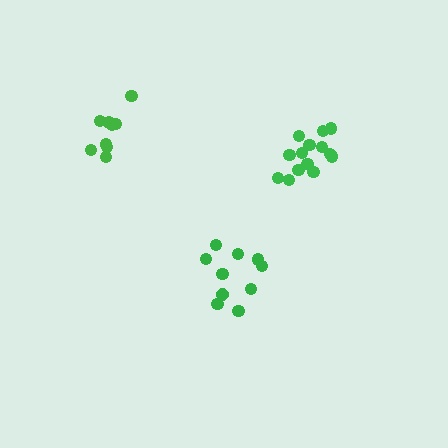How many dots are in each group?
Group 1: 10 dots, Group 2: 9 dots, Group 3: 14 dots (33 total).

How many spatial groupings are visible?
There are 3 spatial groupings.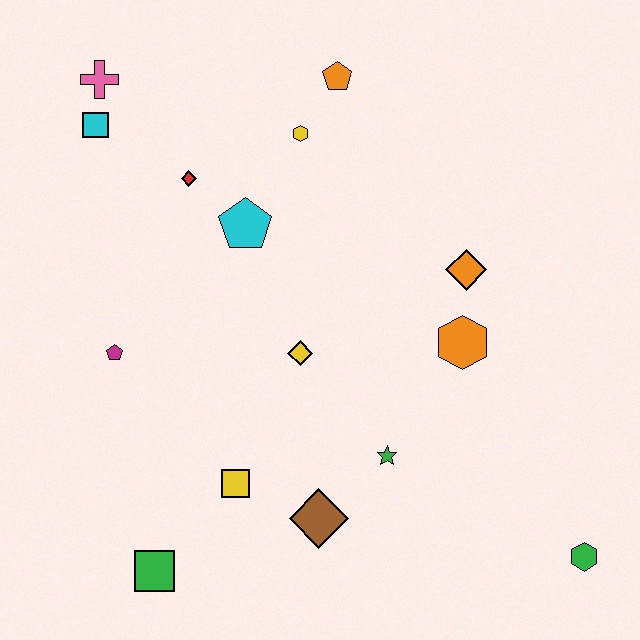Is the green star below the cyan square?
Yes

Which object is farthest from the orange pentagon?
The green hexagon is farthest from the orange pentagon.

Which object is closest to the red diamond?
The cyan pentagon is closest to the red diamond.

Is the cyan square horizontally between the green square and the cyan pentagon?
No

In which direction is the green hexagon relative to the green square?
The green hexagon is to the right of the green square.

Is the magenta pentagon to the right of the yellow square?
No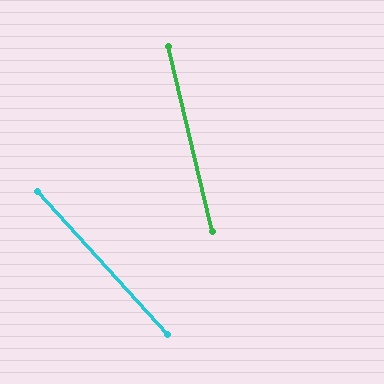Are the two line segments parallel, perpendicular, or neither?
Neither parallel nor perpendicular — they differ by about 29°.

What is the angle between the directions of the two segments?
Approximately 29 degrees.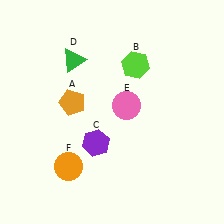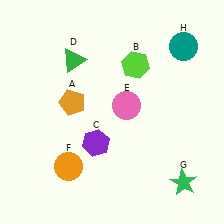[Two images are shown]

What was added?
A green star (G), a teal circle (H) were added in Image 2.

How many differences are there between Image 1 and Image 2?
There are 2 differences between the two images.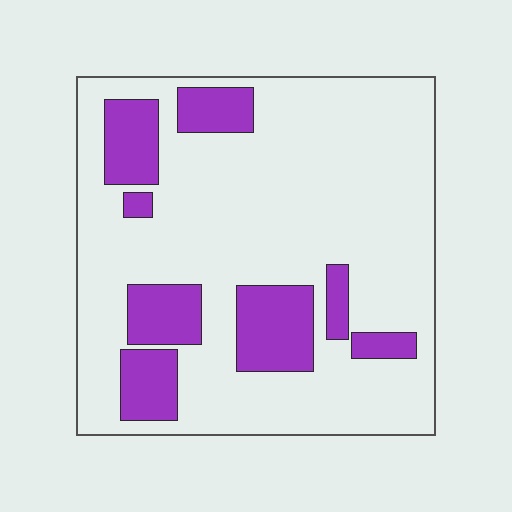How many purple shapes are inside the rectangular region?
8.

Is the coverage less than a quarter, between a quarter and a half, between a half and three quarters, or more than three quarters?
Less than a quarter.